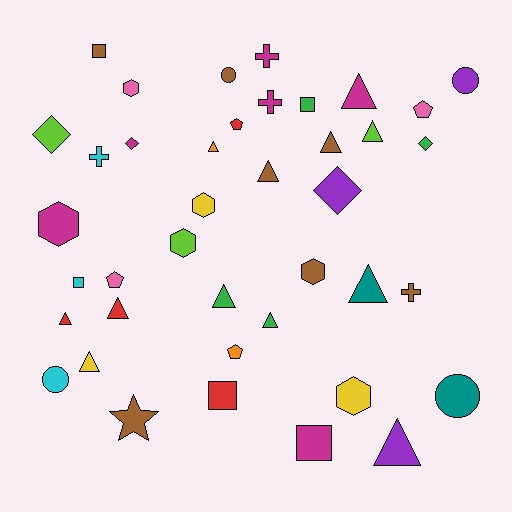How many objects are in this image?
There are 40 objects.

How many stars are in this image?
There is 1 star.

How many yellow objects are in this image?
There are 3 yellow objects.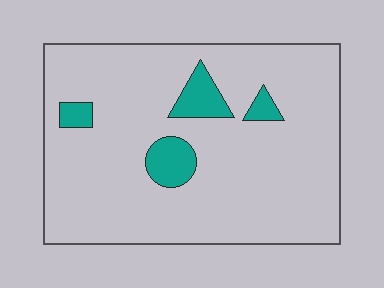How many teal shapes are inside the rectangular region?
4.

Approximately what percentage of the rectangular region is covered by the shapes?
Approximately 10%.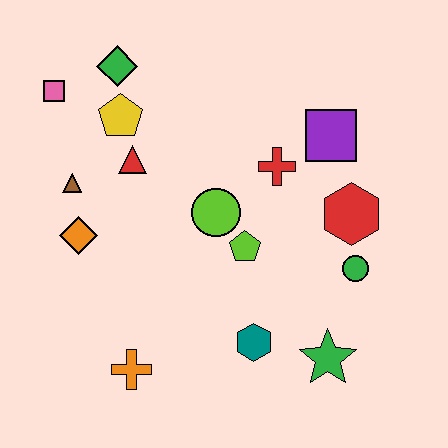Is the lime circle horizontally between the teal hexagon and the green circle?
No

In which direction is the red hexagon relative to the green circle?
The red hexagon is above the green circle.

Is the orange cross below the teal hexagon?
Yes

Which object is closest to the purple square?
The red cross is closest to the purple square.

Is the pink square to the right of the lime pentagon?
No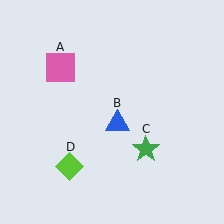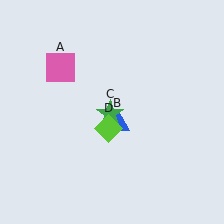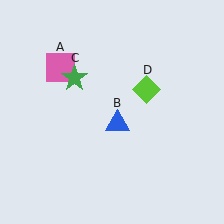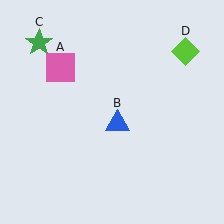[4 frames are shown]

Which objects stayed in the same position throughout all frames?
Pink square (object A) and blue triangle (object B) remained stationary.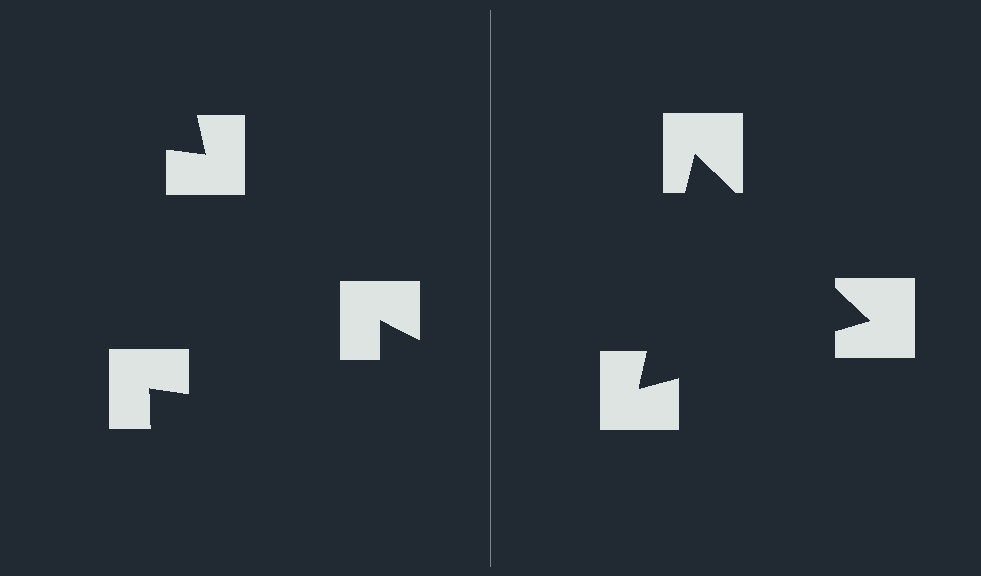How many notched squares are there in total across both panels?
6 — 3 on each side.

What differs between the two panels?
The notched squares are positioned identically on both sides; only the wedge orientations differ. On the right they align to a triangle; on the left they are misaligned.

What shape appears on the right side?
An illusory triangle.